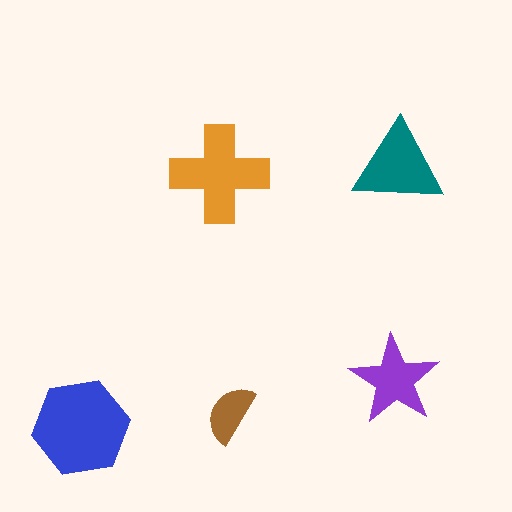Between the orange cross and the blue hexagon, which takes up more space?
The blue hexagon.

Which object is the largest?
The blue hexagon.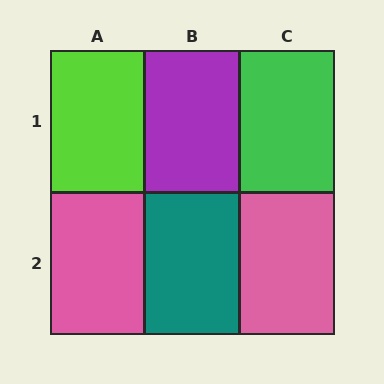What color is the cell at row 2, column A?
Pink.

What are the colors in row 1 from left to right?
Lime, purple, green.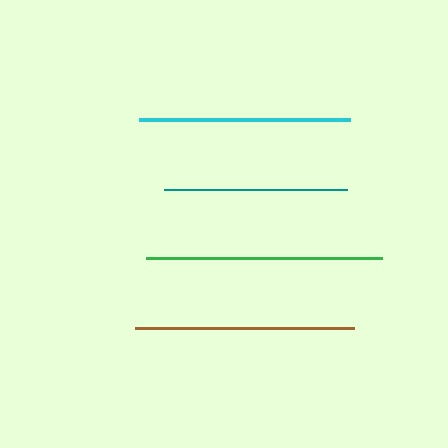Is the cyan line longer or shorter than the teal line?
The cyan line is longer than the teal line.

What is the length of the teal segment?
The teal segment is approximately 183 pixels long.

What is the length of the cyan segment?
The cyan segment is approximately 211 pixels long.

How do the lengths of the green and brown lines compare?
The green and brown lines are approximately the same length.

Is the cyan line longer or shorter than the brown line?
The brown line is longer than the cyan line.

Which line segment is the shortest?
The teal line is the shortest at approximately 183 pixels.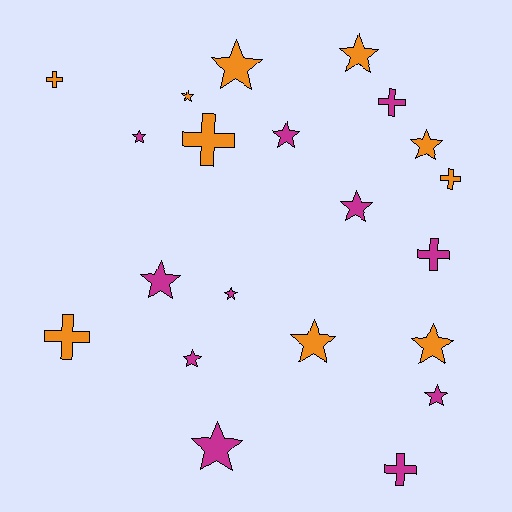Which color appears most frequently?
Magenta, with 11 objects.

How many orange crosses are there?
There are 4 orange crosses.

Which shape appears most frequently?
Star, with 14 objects.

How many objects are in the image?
There are 21 objects.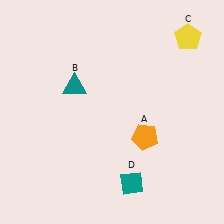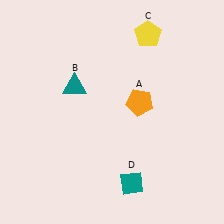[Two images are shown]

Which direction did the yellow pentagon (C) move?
The yellow pentagon (C) moved left.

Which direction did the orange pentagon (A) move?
The orange pentagon (A) moved up.